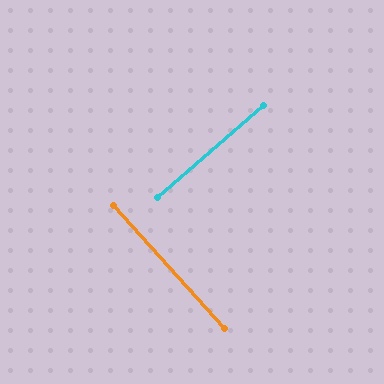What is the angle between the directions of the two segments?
Approximately 89 degrees.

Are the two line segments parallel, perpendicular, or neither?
Perpendicular — they meet at approximately 89°.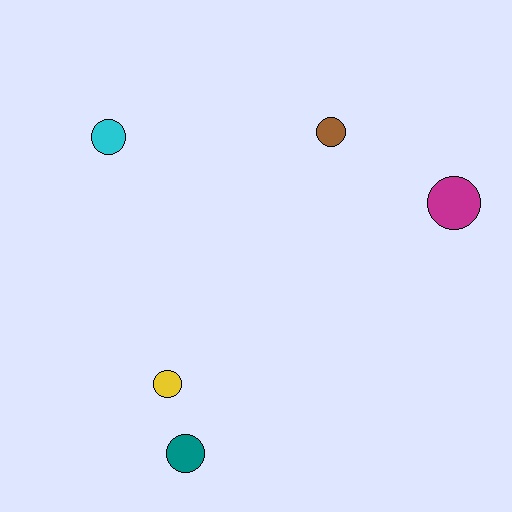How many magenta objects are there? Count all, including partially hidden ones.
There is 1 magenta object.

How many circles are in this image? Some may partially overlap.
There are 5 circles.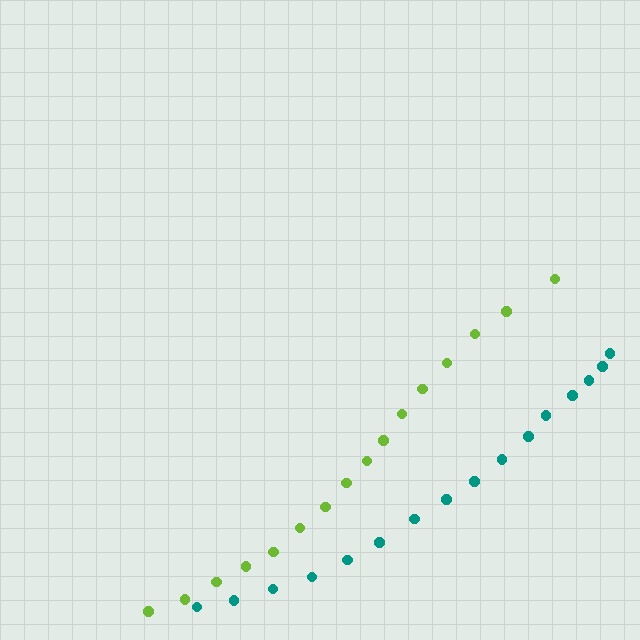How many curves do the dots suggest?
There are 2 distinct paths.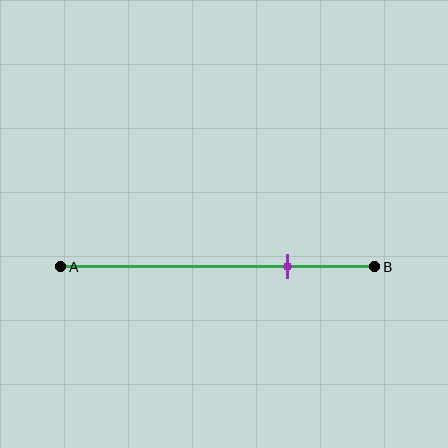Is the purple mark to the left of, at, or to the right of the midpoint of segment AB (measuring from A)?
The purple mark is to the right of the midpoint of segment AB.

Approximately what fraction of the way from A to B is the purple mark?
The purple mark is approximately 70% of the way from A to B.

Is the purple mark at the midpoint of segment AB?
No, the mark is at about 70% from A, not at the 50% midpoint.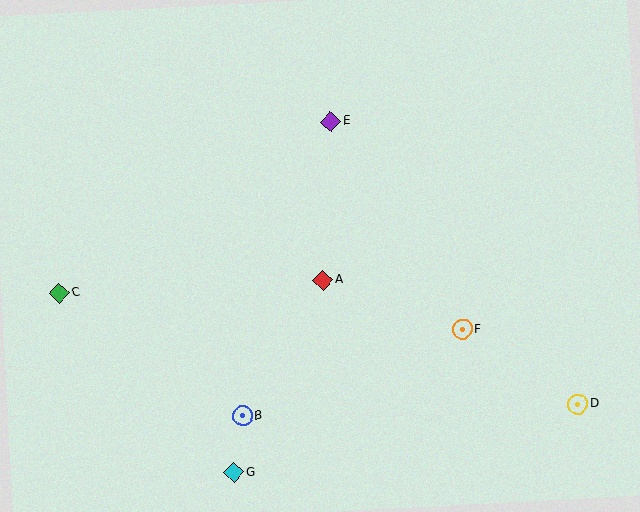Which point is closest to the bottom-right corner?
Point D is closest to the bottom-right corner.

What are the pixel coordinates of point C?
Point C is at (59, 293).